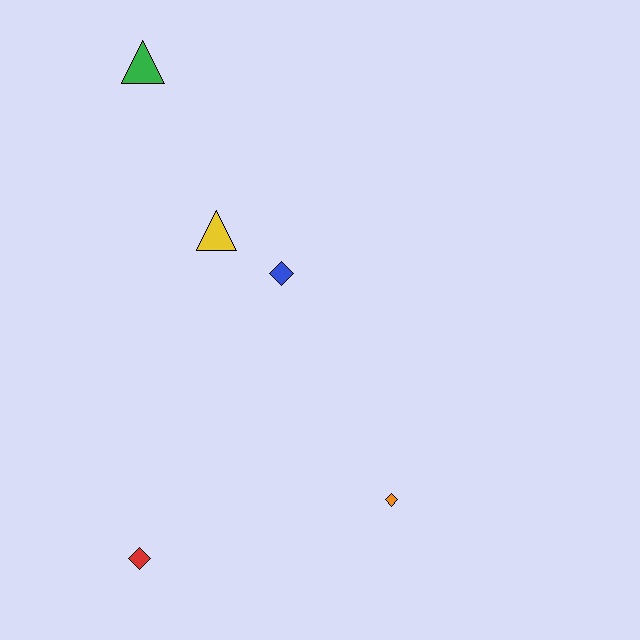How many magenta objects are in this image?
There are no magenta objects.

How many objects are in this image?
There are 5 objects.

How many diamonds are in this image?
There are 3 diamonds.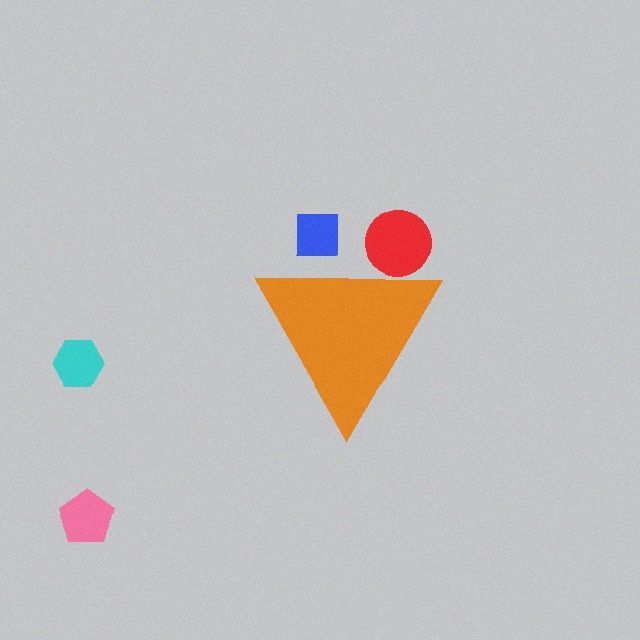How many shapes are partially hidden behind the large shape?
2 shapes are partially hidden.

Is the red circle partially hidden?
Yes, the red circle is partially hidden behind the orange triangle.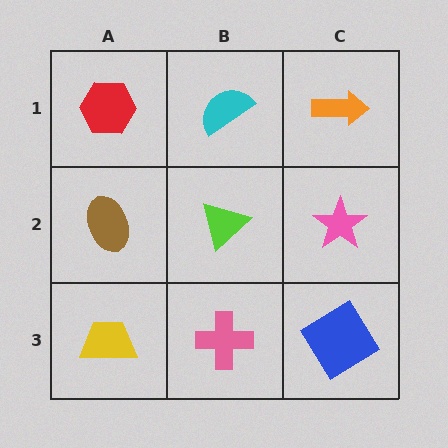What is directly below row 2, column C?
A blue diamond.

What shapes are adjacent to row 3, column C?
A pink star (row 2, column C), a pink cross (row 3, column B).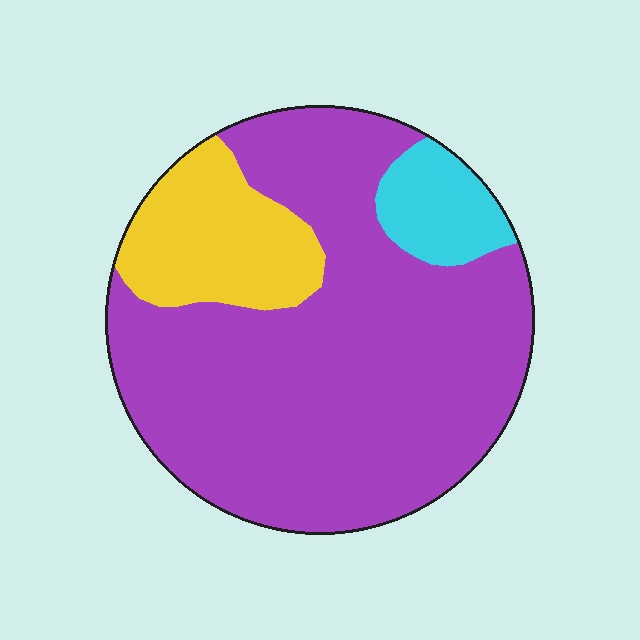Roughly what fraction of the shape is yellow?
Yellow takes up between a sixth and a third of the shape.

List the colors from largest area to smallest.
From largest to smallest: purple, yellow, cyan.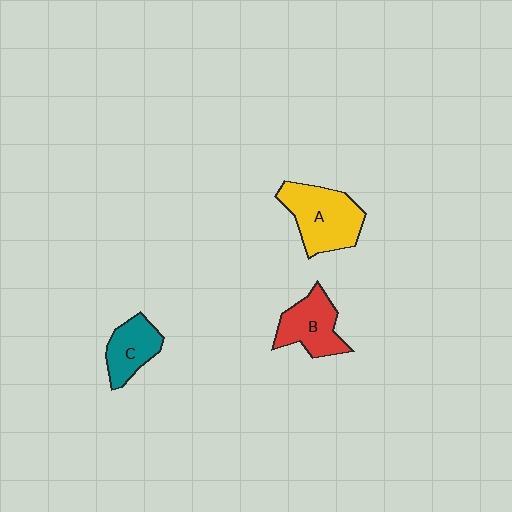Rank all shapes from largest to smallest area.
From largest to smallest: A (yellow), B (red), C (teal).